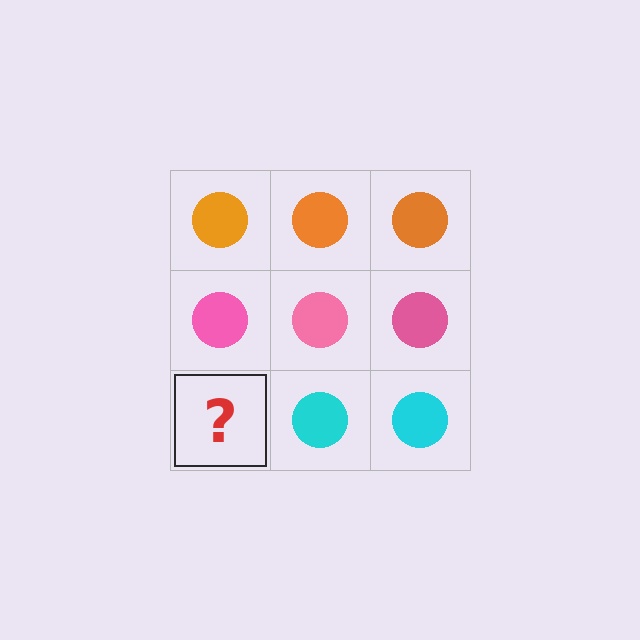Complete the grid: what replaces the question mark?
The question mark should be replaced with a cyan circle.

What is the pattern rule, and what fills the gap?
The rule is that each row has a consistent color. The gap should be filled with a cyan circle.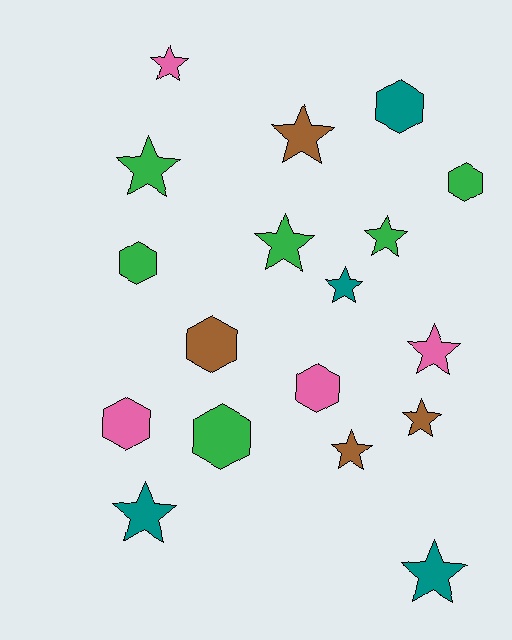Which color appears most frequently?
Green, with 6 objects.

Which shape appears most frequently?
Star, with 11 objects.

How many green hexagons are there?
There are 3 green hexagons.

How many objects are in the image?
There are 18 objects.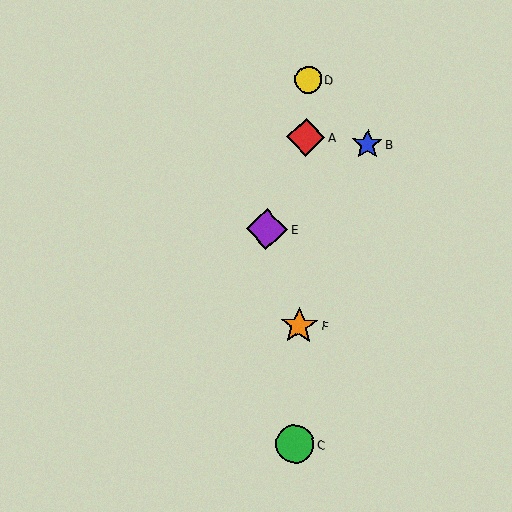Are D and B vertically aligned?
No, D is at x≈308 and B is at x≈367.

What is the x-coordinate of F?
Object F is at x≈299.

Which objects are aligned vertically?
Objects A, C, D, F are aligned vertically.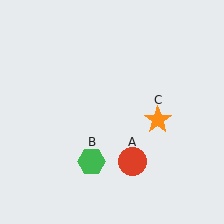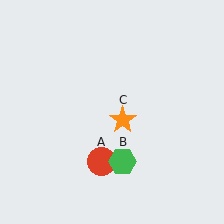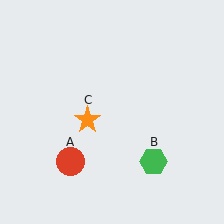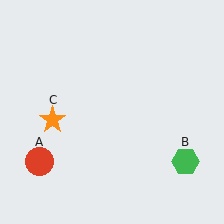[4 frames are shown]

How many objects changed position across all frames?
3 objects changed position: red circle (object A), green hexagon (object B), orange star (object C).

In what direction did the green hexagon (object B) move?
The green hexagon (object B) moved right.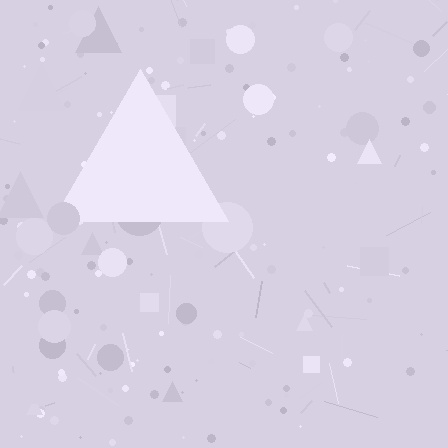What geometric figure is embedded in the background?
A triangle is embedded in the background.